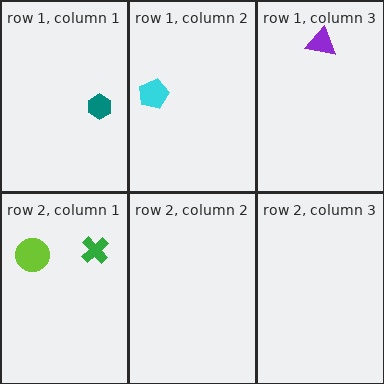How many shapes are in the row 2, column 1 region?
2.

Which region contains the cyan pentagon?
The row 1, column 2 region.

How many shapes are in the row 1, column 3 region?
1.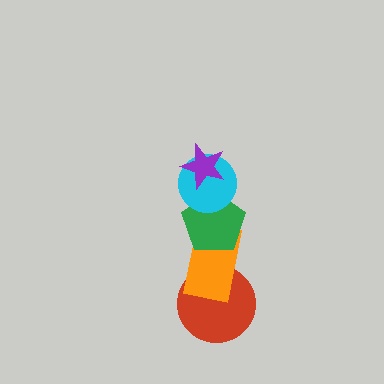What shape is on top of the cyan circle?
The purple star is on top of the cyan circle.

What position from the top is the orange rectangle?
The orange rectangle is 4th from the top.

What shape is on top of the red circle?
The orange rectangle is on top of the red circle.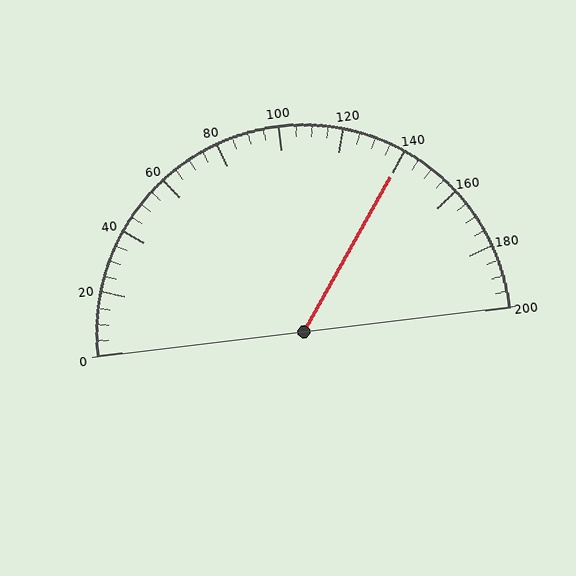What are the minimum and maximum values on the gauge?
The gauge ranges from 0 to 200.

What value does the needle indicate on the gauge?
The needle indicates approximately 140.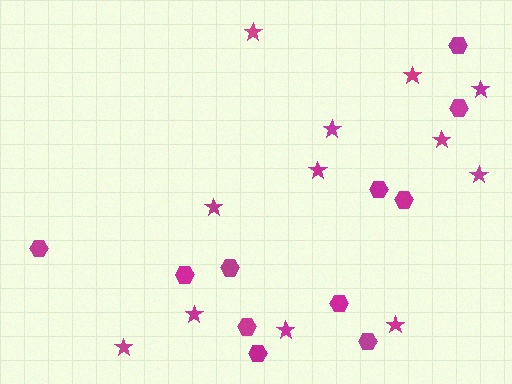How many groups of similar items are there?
There are 2 groups: one group of stars (12) and one group of hexagons (11).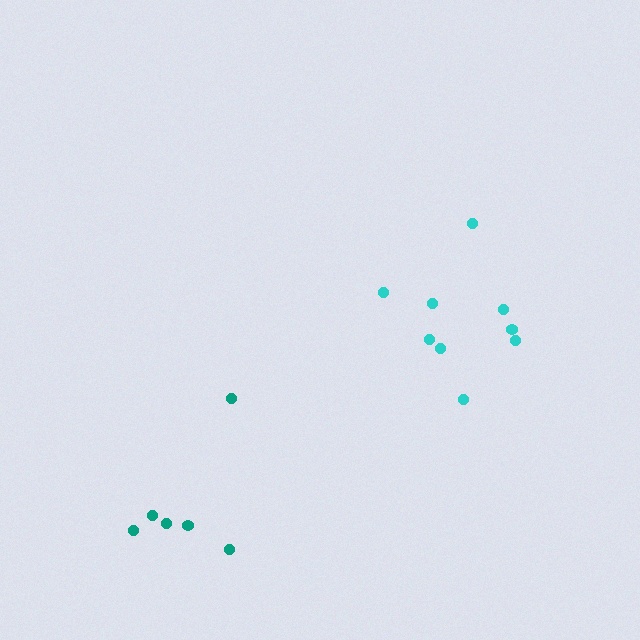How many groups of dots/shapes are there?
There are 2 groups.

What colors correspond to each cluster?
The clusters are colored: cyan, teal.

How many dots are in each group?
Group 1: 9 dots, Group 2: 6 dots (15 total).